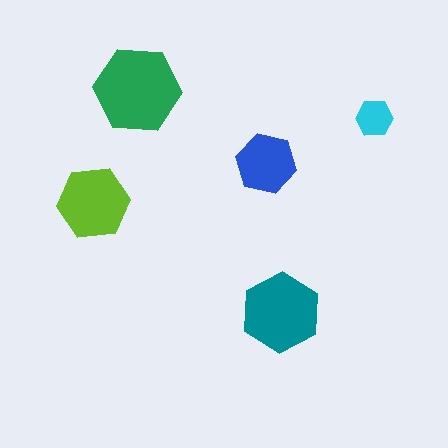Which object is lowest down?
The teal hexagon is bottommost.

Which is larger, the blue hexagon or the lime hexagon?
The lime one.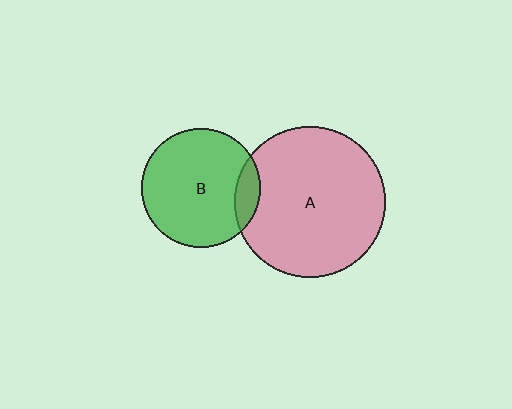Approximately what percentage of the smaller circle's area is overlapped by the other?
Approximately 10%.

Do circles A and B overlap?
Yes.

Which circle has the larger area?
Circle A (pink).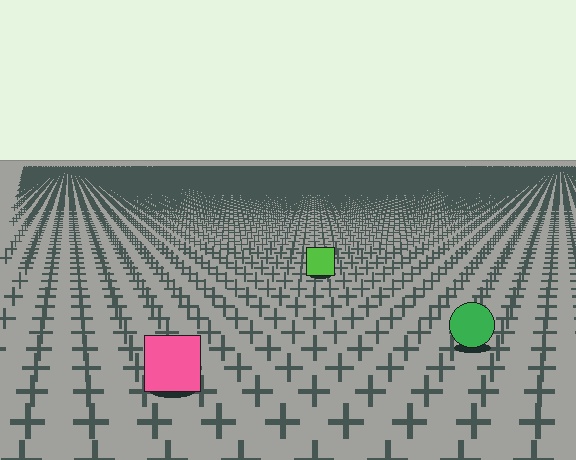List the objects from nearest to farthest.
From nearest to farthest: the pink square, the green circle, the lime square.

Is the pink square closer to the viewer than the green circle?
Yes. The pink square is closer — you can tell from the texture gradient: the ground texture is coarser near it.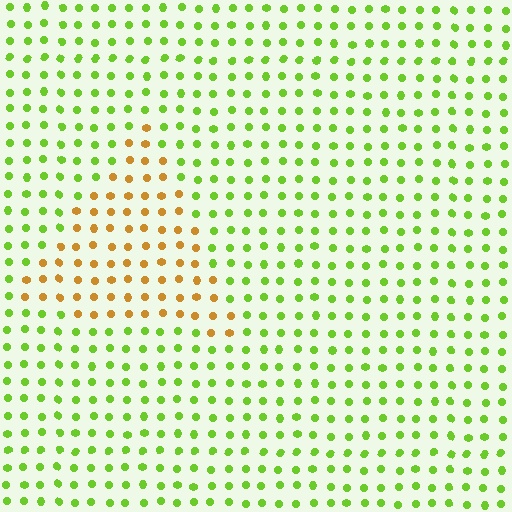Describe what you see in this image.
The image is filled with small lime elements in a uniform arrangement. A triangle-shaped region is visible where the elements are tinted to a slightly different hue, forming a subtle color boundary.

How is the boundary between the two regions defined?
The boundary is defined purely by a slight shift in hue (about 60 degrees). Spacing, size, and orientation are identical on both sides.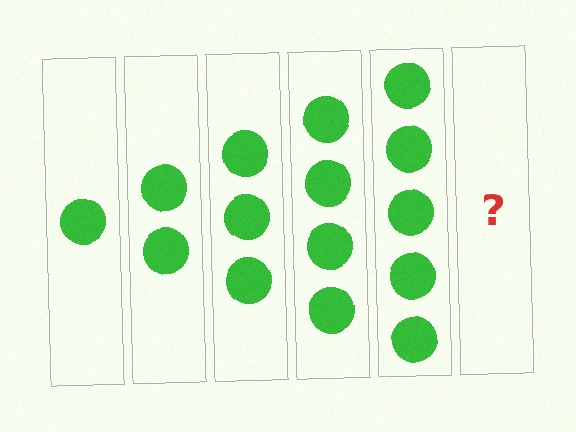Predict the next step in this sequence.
The next step is 6 circles.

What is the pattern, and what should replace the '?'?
The pattern is that each step adds one more circle. The '?' should be 6 circles.